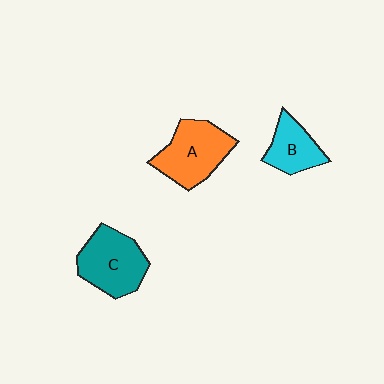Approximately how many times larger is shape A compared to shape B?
Approximately 1.6 times.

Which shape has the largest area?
Shape A (orange).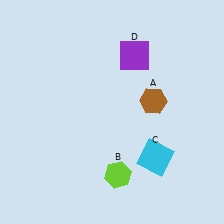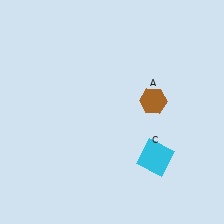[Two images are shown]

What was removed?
The purple square (D), the lime hexagon (B) were removed in Image 2.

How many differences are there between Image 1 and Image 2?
There are 2 differences between the two images.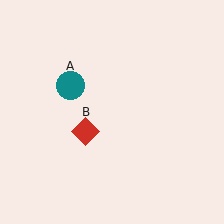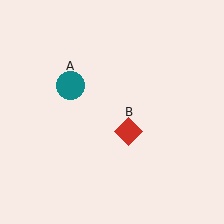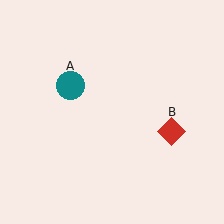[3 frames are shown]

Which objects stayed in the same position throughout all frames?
Teal circle (object A) remained stationary.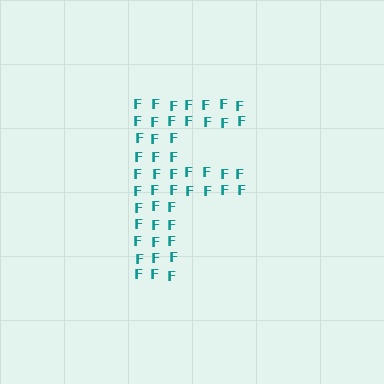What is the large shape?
The large shape is the letter F.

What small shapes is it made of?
It is made of small letter F's.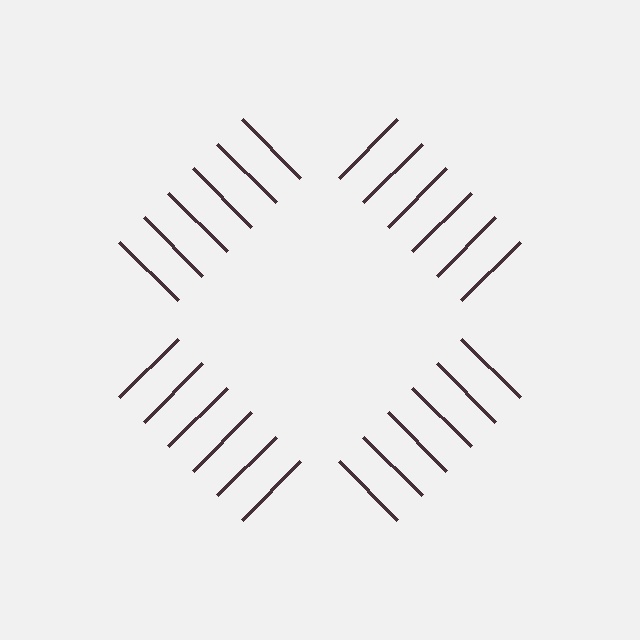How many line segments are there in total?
24 — 6 along each of the 4 edges.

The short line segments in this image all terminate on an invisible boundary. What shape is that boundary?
An illusory square — the line segments terminate on its edges but no continuous stroke is drawn.